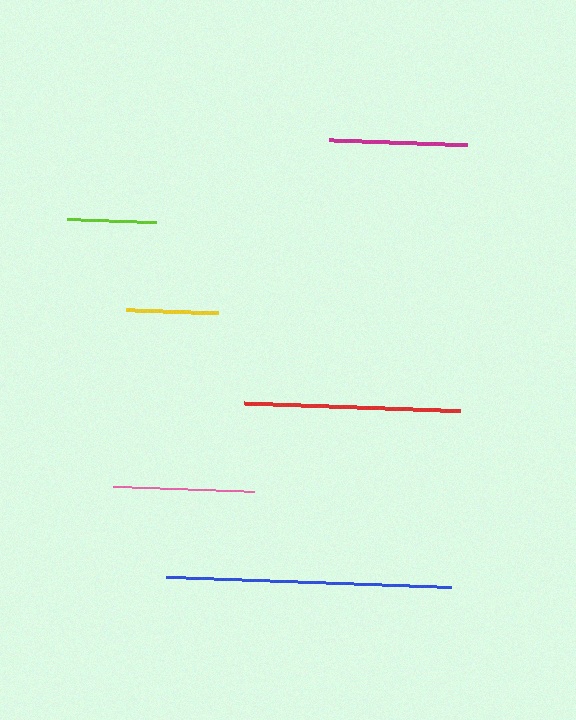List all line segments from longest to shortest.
From longest to shortest: blue, red, pink, magenta, yellow, lime.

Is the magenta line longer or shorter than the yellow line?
The magenta line is longer than the yellow line.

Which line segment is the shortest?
The lime line is the shortest at approximately 89 pixels.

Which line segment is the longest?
The blue line is the longest at approximately 285 pixels.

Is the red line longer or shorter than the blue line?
The blue line is longer than the red line.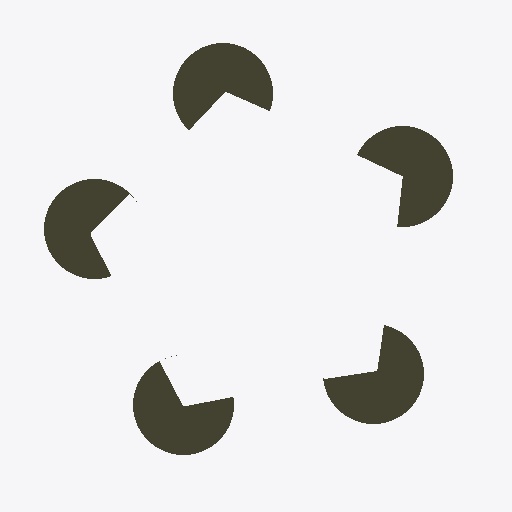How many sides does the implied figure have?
5 sides.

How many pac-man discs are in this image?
There are 5 — one at each vertex of the illusory pentagon.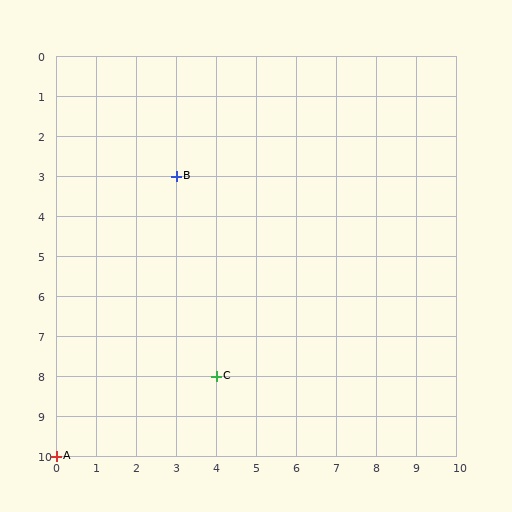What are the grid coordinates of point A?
Point A is at grid coordinates (0, 10).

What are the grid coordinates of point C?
Point C is at grid coordinates (4, 8).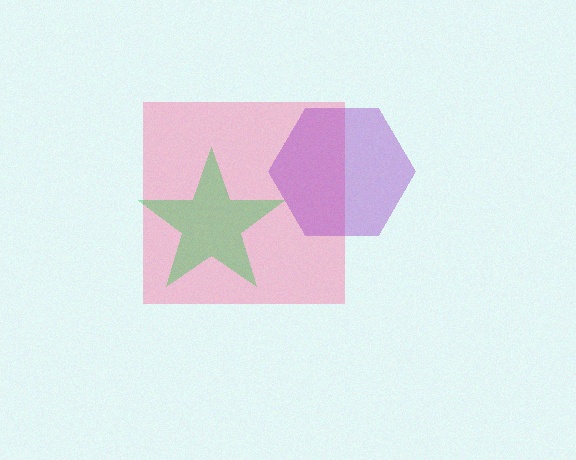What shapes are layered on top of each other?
The layered shapes are: a pink square, a green star, a purple hexagon.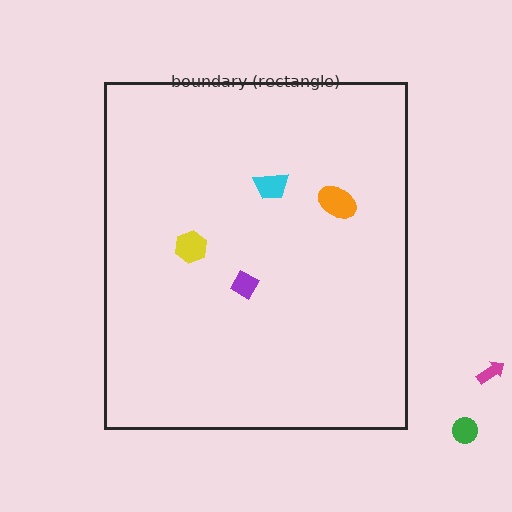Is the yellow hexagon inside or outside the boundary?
Inside.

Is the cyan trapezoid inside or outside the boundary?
Inside.